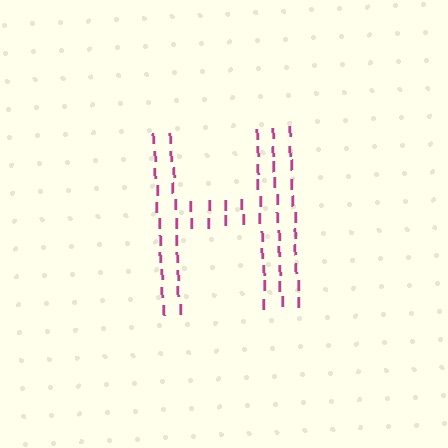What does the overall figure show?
The overall figure shows the letter H.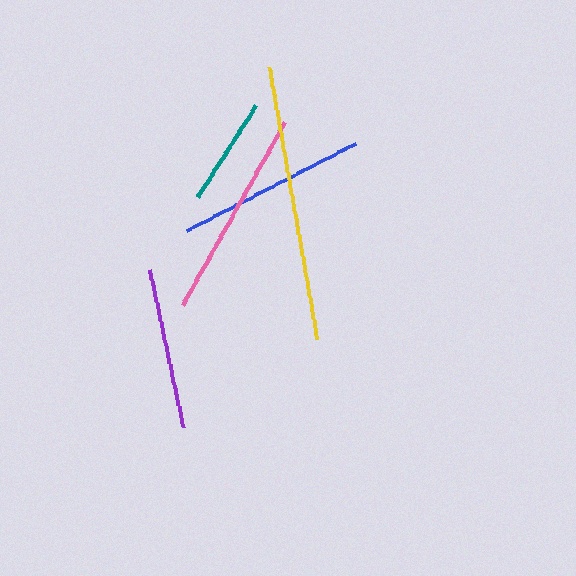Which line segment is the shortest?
The teal line is the shortest at approximately 109 pixels.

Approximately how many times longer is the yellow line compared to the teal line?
The yellow line is approximately 2.5 times the length of the teal line.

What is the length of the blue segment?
The blue segment is approximately 191 pixels long.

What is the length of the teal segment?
The teal segment is approximately 109 pixels long.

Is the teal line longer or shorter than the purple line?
The purple line is longer than the teal line.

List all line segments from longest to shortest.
From longest to shortest: yellow, pink, blue, purple, teal.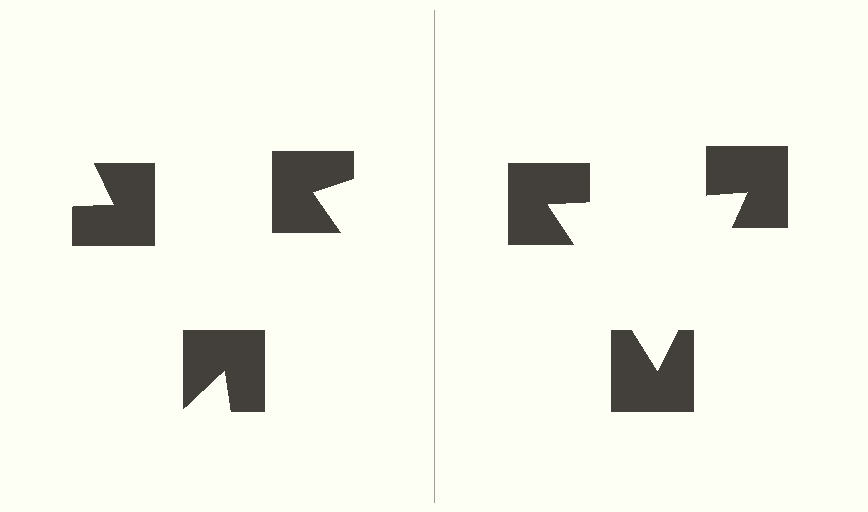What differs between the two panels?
The notched squares are positioned identically on both sides; only the wedge orientations differ. On the right they align to a triangle; on the left they are misaligned.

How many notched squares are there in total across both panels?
6 — 3 on each side.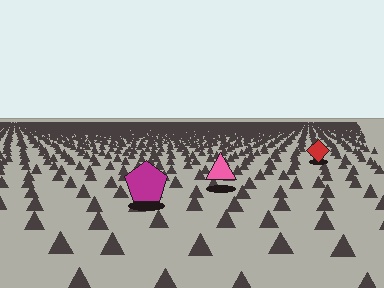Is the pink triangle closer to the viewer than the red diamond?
Yes. The pink triangle is closer — you can tell from the texture gradient: the ground texture is coarser near it.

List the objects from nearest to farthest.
From nearest to farthest: the magenta pentagon, the pink triangle, the red diamond.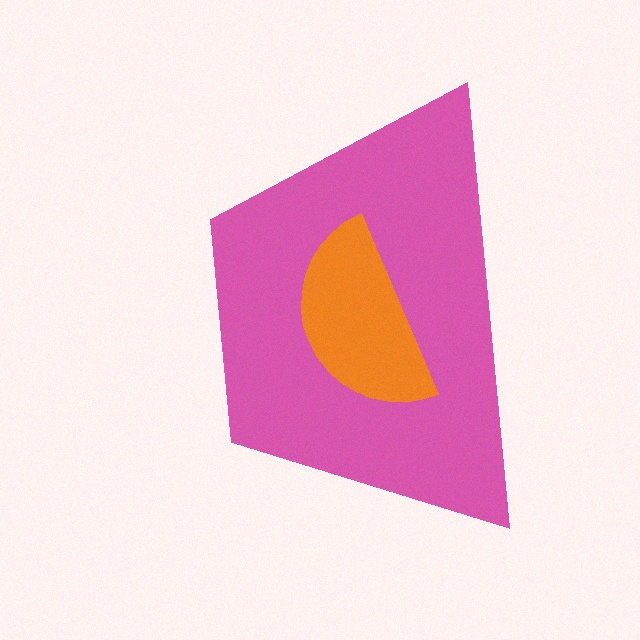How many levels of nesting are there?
2.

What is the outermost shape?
The pink trapezoid.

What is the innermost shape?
The orange semicircle.